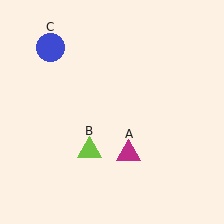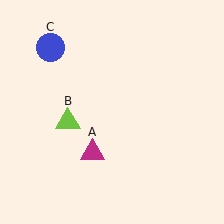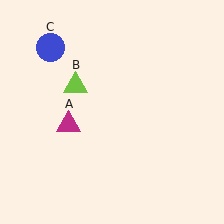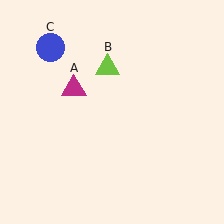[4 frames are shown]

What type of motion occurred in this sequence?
The magenta triangle (object A), lime triangle (object B) rotated clockwise around the center of the scene.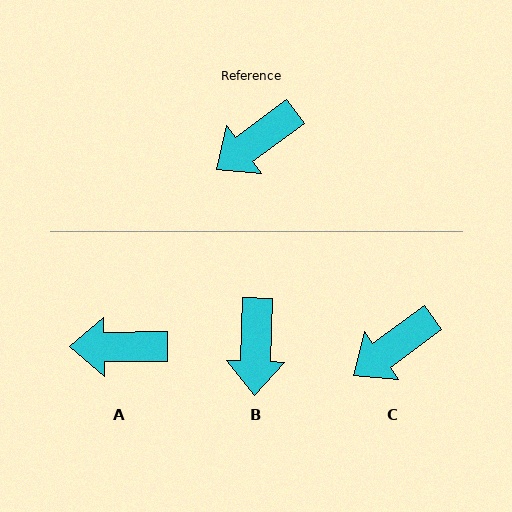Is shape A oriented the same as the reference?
No, it is off by about 36 degrees.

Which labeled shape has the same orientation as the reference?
C.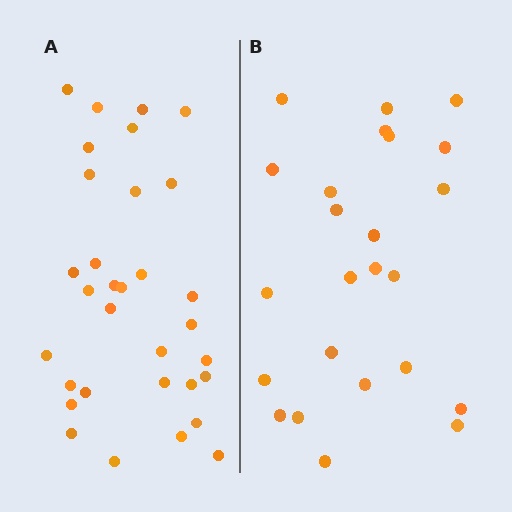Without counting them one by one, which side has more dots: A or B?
Region A (the left region) has more dots.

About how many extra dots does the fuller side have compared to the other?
Region A has roughly 8 or so more dots than region B.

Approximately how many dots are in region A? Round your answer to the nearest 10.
About 30 dots. (The exact count is 32, which rounds to 30.)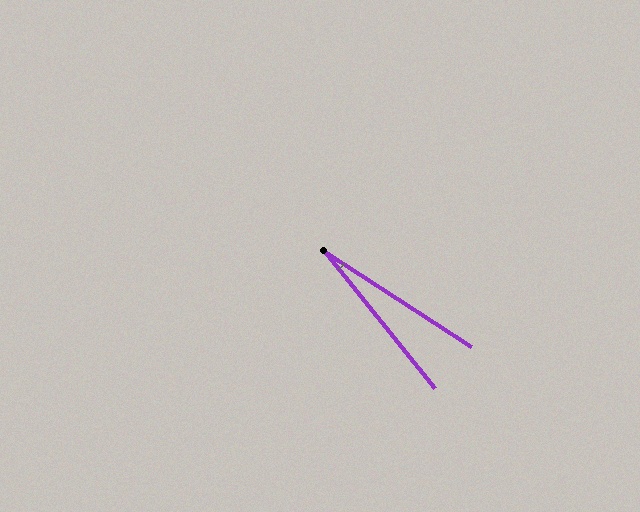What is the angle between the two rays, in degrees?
Approximately 18 degrees.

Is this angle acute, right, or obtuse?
It is acute.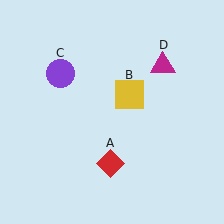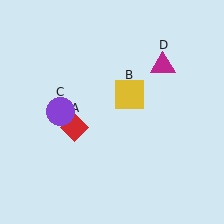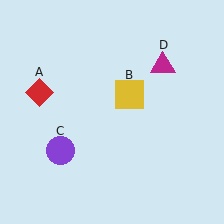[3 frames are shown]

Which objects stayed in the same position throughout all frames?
Yellow square (object B) and magenta triangle (object D) remained stationary.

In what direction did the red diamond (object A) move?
The red diamond (object A) moved up and to the left.